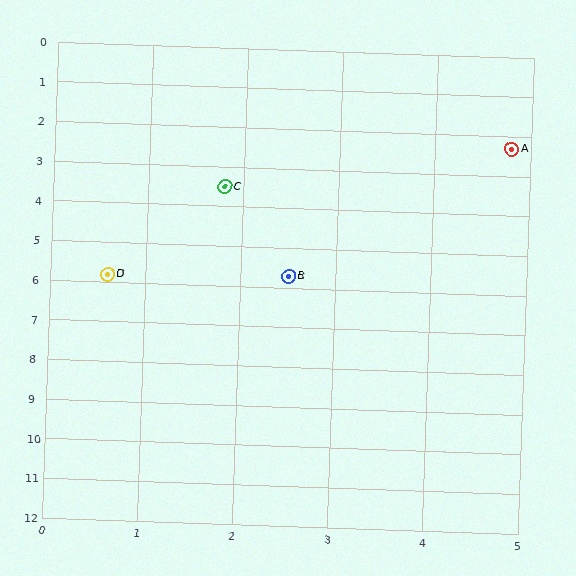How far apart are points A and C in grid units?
Points A and C are about 3.2 grid units apart.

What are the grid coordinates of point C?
Point C is at approximately (1.8, 3.5).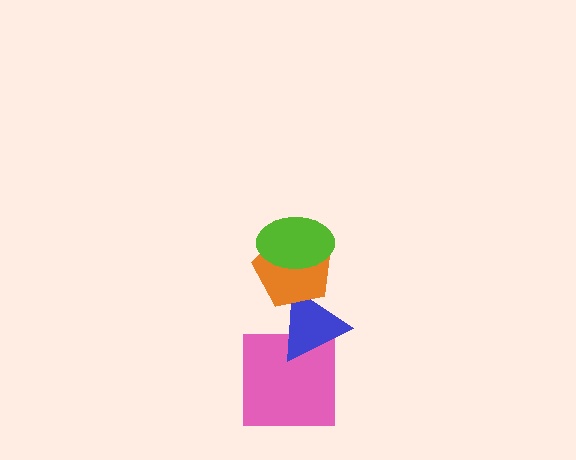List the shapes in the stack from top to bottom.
From top to bottom: the lime ellipse, the orange pentagon, the blue triangle, the pink square.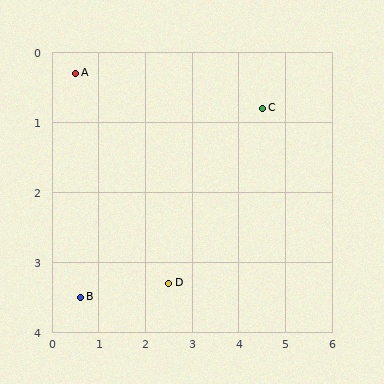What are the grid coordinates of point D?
Point D is at approximately (2.5, 3.3).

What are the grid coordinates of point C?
Point C is at approximately (4.5, 0.8).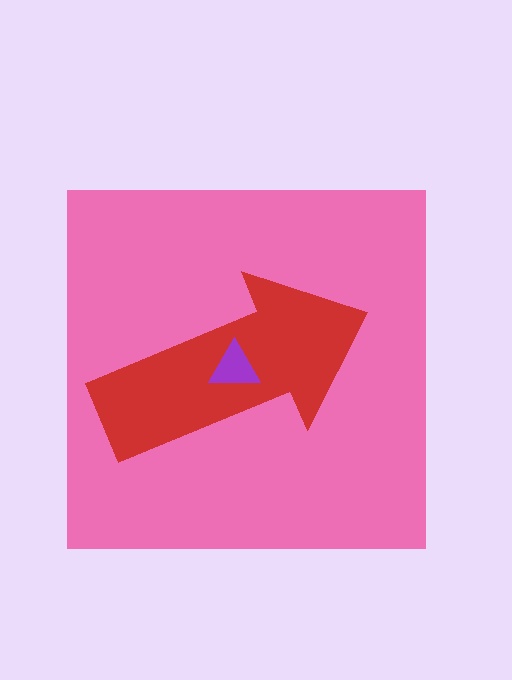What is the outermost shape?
The pink square.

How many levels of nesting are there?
3.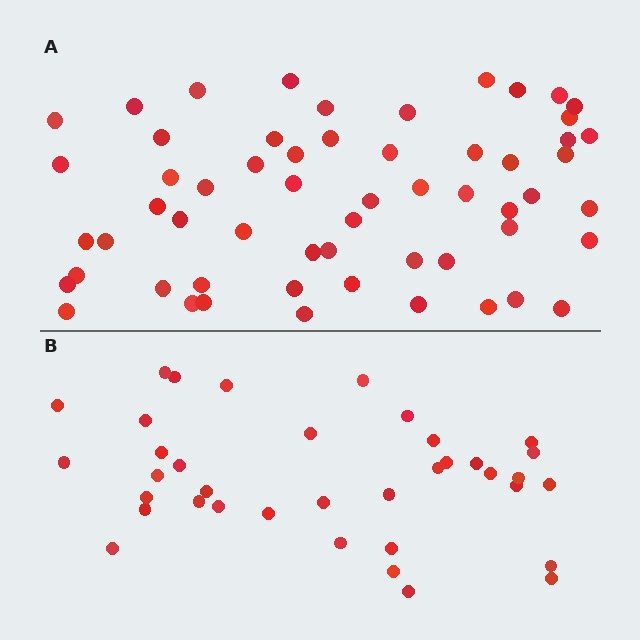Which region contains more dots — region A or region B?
Region A (the top region) has more dots.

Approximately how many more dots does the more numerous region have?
Region A has approximately 20 more dots than region B.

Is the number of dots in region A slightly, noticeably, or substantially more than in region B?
Region A has substantially more. The ratio is roughly 1.6 to 1.